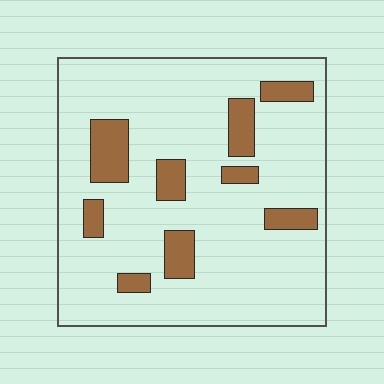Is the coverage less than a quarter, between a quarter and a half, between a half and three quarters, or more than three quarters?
Less than a quarter.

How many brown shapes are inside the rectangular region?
9.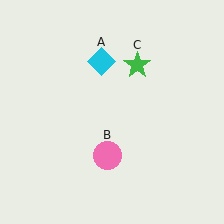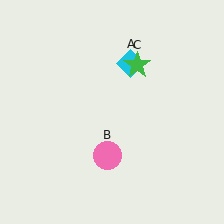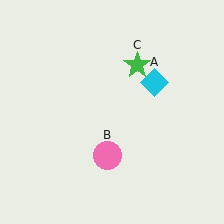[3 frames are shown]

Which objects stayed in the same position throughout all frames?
Pink circle (object B) and green star (object C) remained stationary.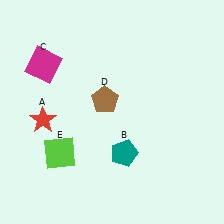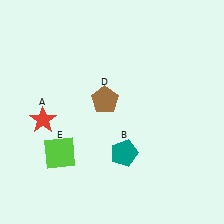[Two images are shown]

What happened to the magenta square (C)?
The magenta square (C) was removed in Image 2. It was in the top-left area of Image 1.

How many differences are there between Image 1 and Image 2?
There is 1 difference between the two images.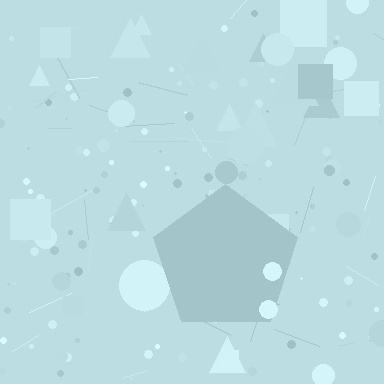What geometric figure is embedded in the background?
A pentagon is embedded in the background.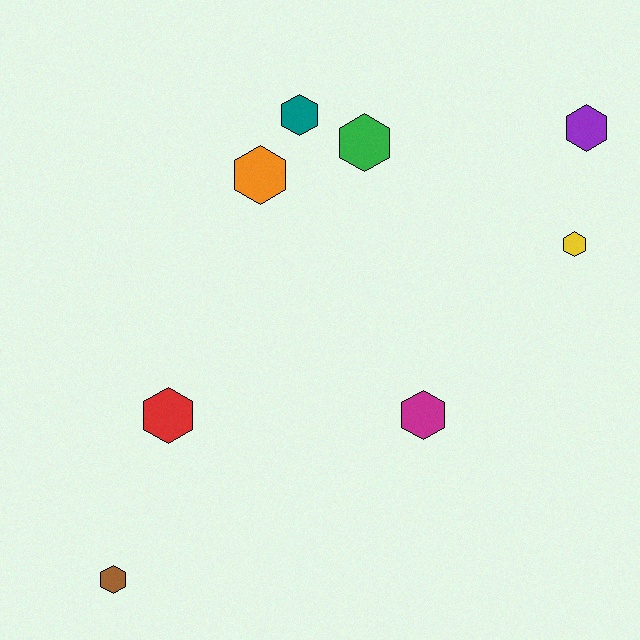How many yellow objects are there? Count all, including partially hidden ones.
There is 1 yellow object.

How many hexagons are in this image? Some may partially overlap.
There are 8 hexagons.